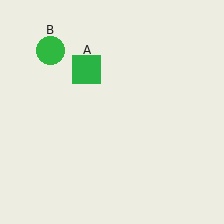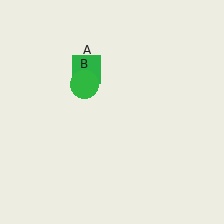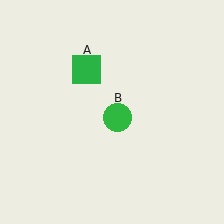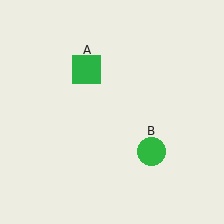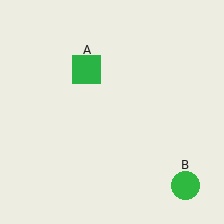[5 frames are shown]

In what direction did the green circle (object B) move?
The green circle (object B) moved down and to the right.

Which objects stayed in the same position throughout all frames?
Green square (object A) remained stationary.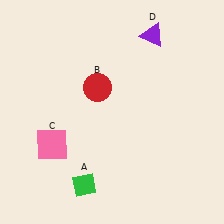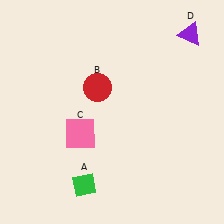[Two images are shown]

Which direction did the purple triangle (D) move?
The purple triangle (D) moved right.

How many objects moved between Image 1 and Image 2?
2 objects moved between the two images.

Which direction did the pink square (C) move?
The pink square (C) moved right.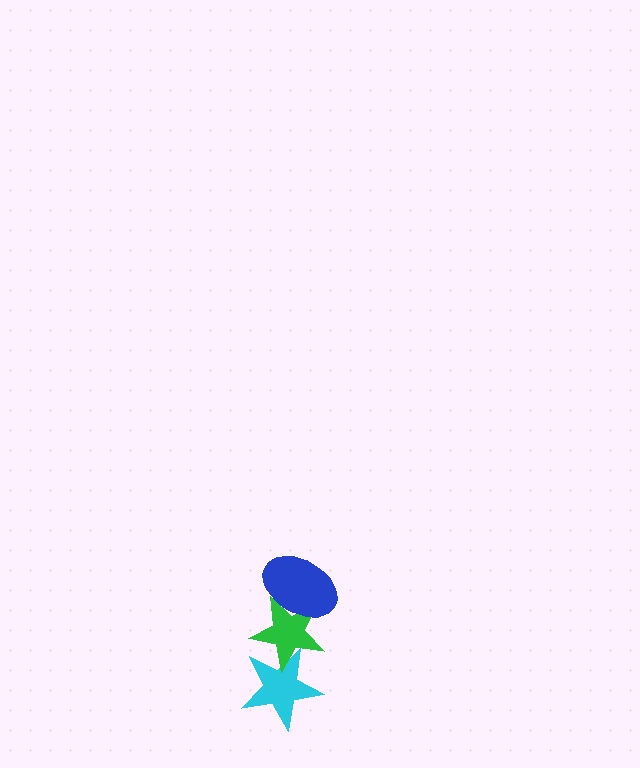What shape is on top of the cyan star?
The green star is on top of the cyan star.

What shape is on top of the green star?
The blue ellipse is on top of the green star.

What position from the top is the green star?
The green star is 2nd from the top.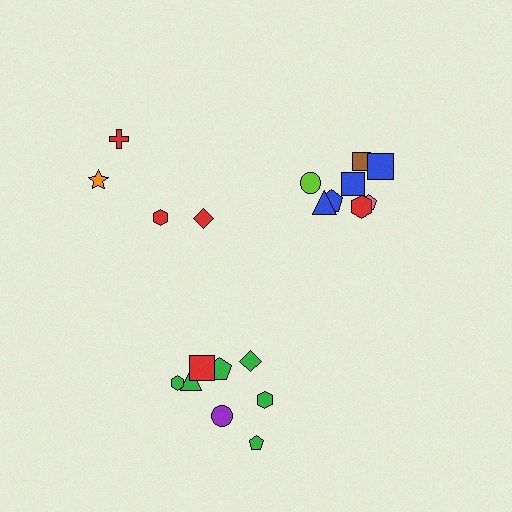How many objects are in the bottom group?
There are 8 objects.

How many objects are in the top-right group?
There are 8 objects.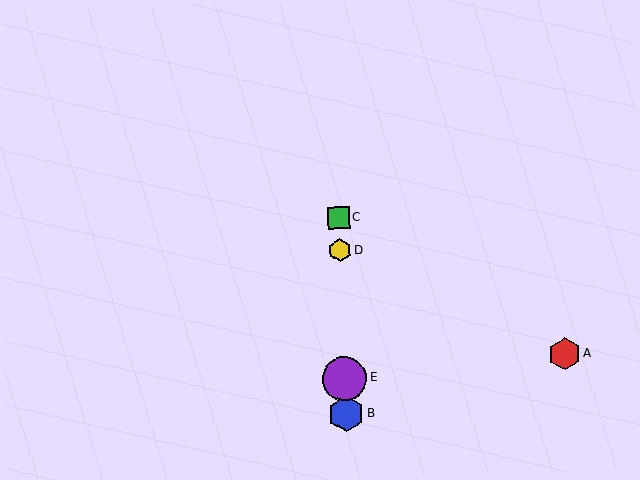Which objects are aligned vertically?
Objects B, C, D, E are aligned vertically.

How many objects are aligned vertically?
4 objects (B, C, D, E) are aligned vertically.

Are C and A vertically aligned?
No, C is at x≈339 and A is at x≈565.